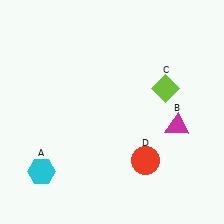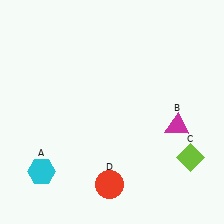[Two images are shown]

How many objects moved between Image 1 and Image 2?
2 objects moved between the two images.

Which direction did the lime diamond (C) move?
The lime diamond (C) moved down.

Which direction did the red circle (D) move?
The red circle (D) moved left.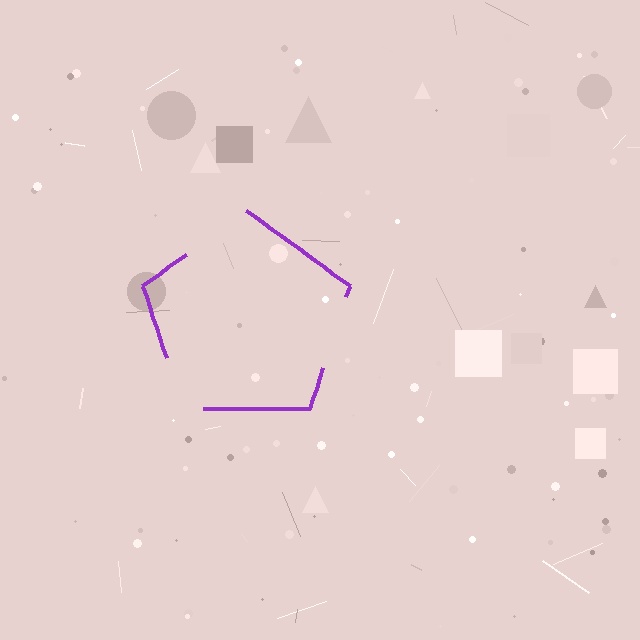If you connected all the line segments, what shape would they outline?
They would outline a pentagon.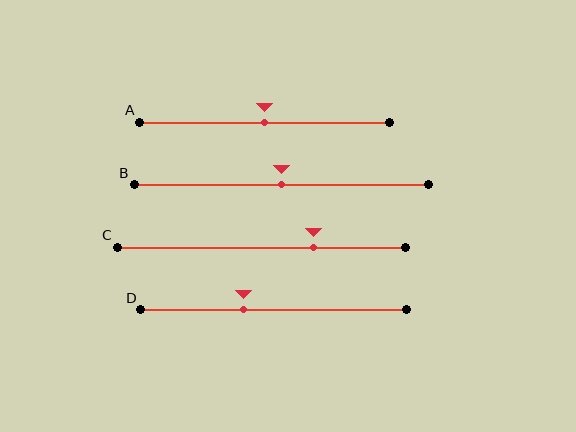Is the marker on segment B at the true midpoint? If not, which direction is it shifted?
Yes, the marker on segment B is at the true midpoint.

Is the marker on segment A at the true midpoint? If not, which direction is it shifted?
Yes, the marker on segment A is at the true midpoint.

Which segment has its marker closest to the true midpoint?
Segment A has its marker closest to the true midpoint.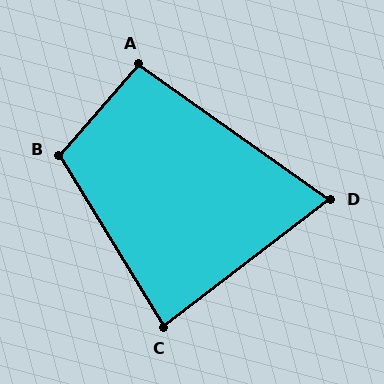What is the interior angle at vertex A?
Approximately 96 degrees (obtuse).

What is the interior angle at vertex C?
Approximately 84 degrees (acute).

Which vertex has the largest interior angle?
B, at approximately 107 degrees.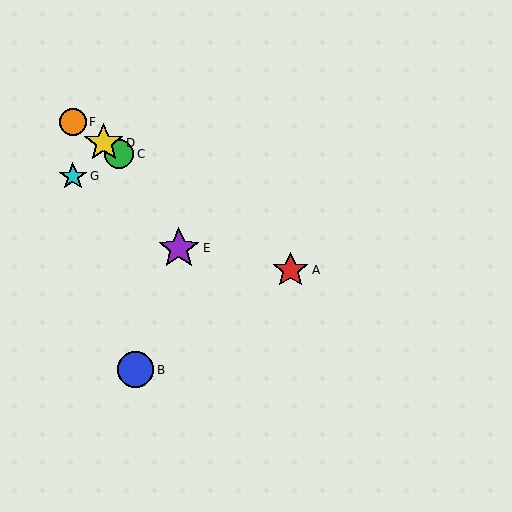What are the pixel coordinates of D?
Object D is at (104, 143).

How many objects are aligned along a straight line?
4 objects (A, C, D, F) are aligned along a straight line.